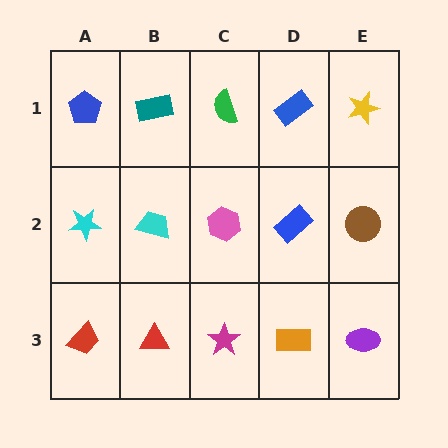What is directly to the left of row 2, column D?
A pink hexagon.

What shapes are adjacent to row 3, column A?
A cyan star (row 2, column A), a red triangle (row 3, column B).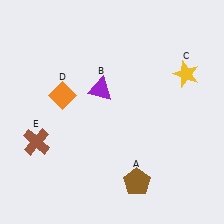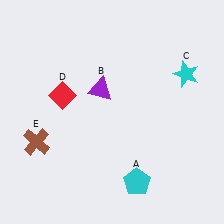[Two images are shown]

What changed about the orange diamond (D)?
In Image 1, D is orange. In Image 2, it changed to red.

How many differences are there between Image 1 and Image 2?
There are 3 differences between the two images.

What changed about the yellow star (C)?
In Image 1, C is yellow. In Image 2, it changed to cyan.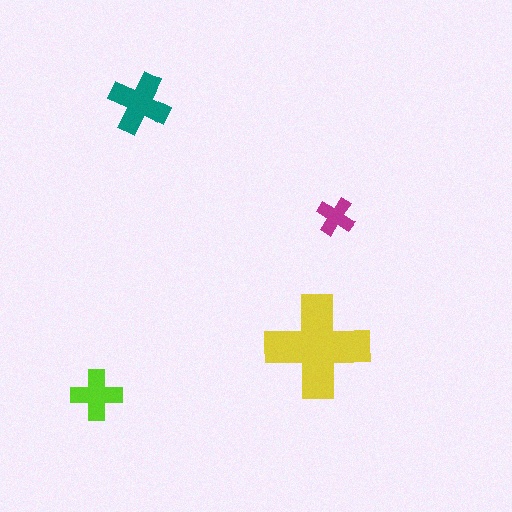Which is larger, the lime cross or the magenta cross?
The lime one.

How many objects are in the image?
There are 4 objects in the image.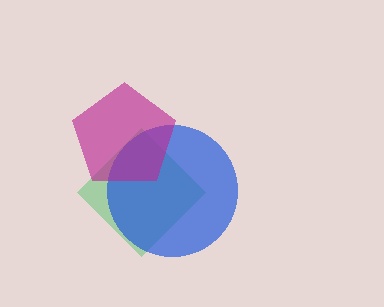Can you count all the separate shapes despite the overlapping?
Yes, there are 3 separate shapes.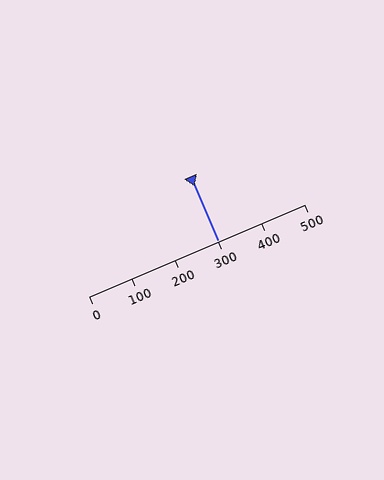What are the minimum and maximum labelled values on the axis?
The axis runs from 0 to 500.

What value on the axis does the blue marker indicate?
The marker indicates approximately 300.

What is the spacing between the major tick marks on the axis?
The major ticks are spaced 100 apart.